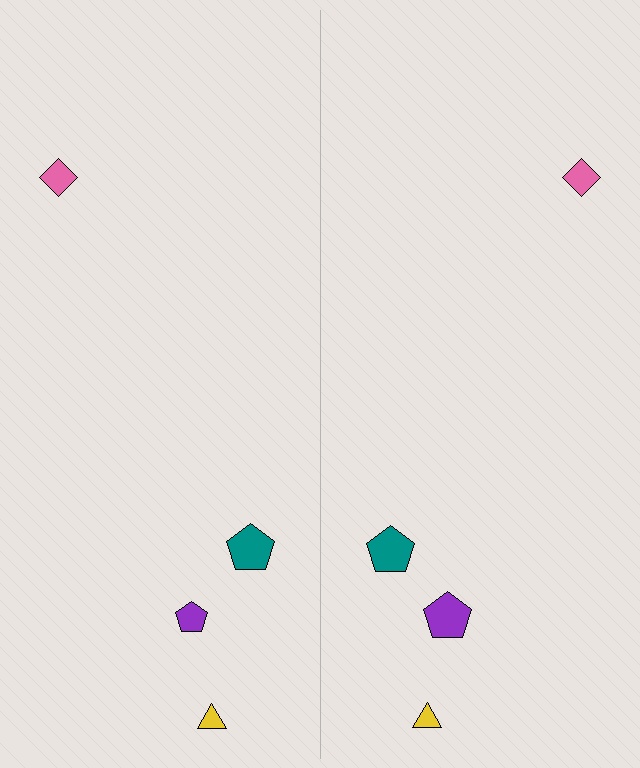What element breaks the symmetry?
The purple pentagon on the right side has a different size than its mirror counterpart.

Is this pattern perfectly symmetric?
No, the pattern is not perfectly symmetric. The purple pentagon on the right side has a different size than its mirror counterpart.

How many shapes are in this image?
There are 8 shapes in this image.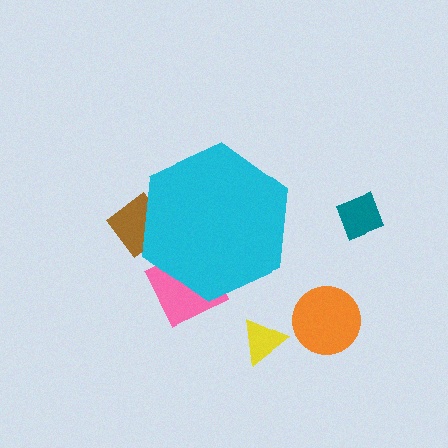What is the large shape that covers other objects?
A cyan hexagon.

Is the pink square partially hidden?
Yes, the pink square is partially hidden behind the cyan hexagon.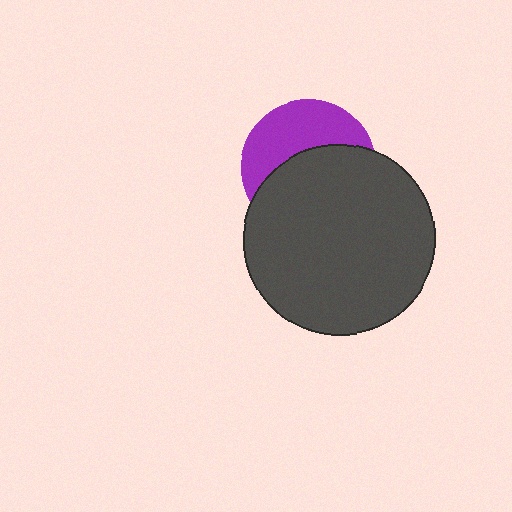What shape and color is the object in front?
The object in front is a dark gray circle.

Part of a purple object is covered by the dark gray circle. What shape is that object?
It is a circle.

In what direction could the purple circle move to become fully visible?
The purple circle could move up. That would shift it out from behind the dark gray circle entirely.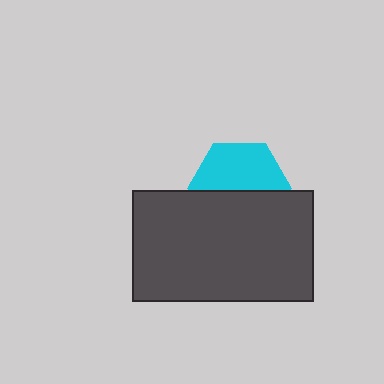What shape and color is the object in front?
The object in front is a dark gray rectangle.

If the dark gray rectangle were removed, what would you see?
You would see the complete cyan hexagon.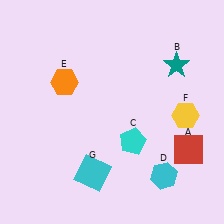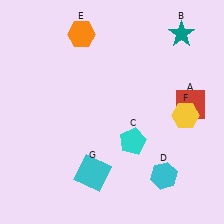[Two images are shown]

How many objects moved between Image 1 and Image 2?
3 objects moved between the two images.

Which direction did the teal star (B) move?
The teal star (B) moved up.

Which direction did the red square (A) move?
The red square (A) moved up.